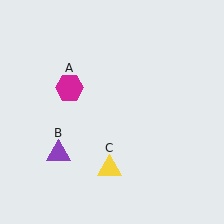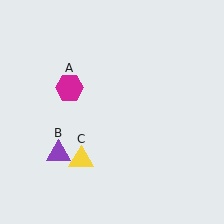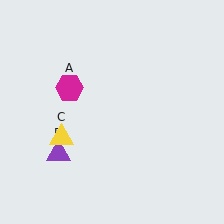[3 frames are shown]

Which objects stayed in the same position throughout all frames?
Magenta hexagon (object A) and purple triangle (object B) remained stationary.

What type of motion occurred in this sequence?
The yellow triangle (object C) rotated clockwise around the center of the scene.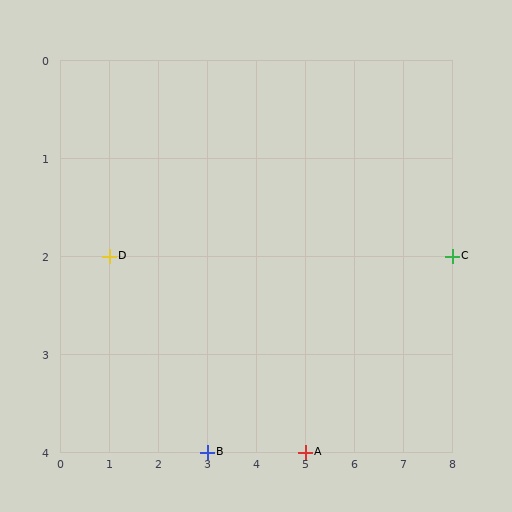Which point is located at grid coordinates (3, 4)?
Point B is at (3, 4).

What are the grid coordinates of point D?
Point D is at grid coordinates (1, 2).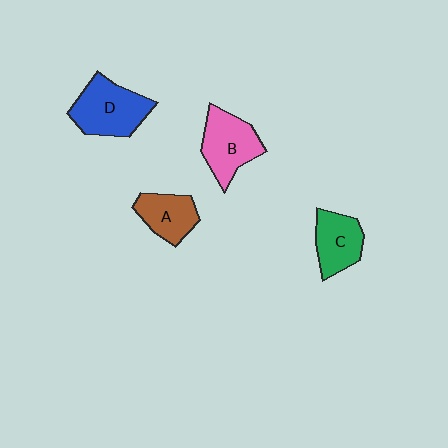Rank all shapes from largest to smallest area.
From largest to smallest: D (blue), B (pink), C (green), A (brown).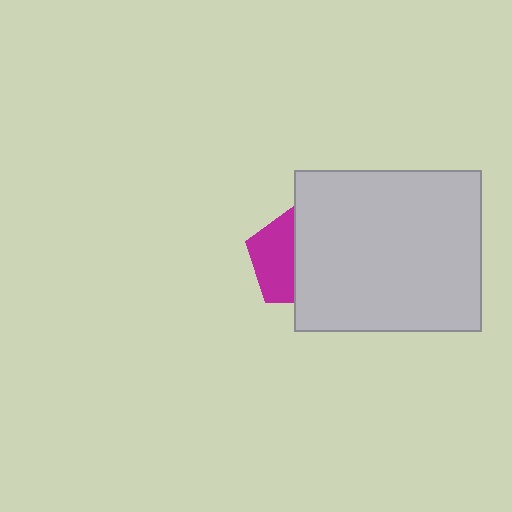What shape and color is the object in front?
The object in front is a light gray rectangle.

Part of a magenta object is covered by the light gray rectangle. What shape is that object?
It is a pentagon.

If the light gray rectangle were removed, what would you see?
You would see the complete magenta pentagon.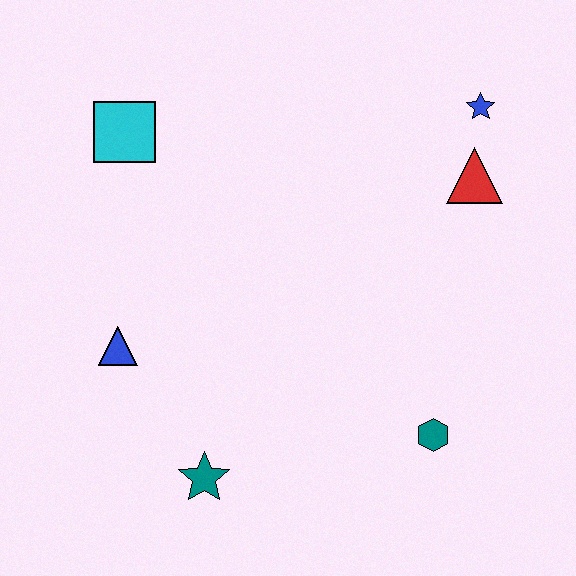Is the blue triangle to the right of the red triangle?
No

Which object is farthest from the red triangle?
The teal star is farthest from the red triangle.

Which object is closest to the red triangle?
The blue star is closest to the red triangle.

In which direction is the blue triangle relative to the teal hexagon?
The blue triangle is to the left of the teal hexagon.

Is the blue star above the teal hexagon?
Yes